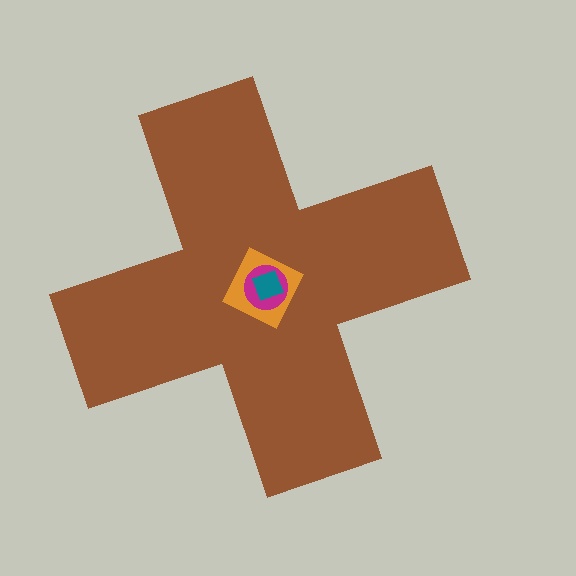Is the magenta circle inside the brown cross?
Yes.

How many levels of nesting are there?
4.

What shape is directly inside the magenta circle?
The teal square.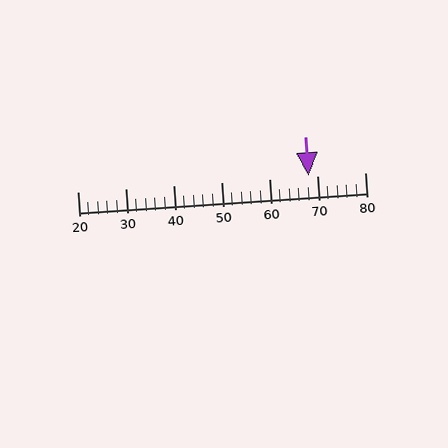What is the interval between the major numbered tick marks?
The major tick marks are spaced 10 units apart.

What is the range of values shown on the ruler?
The ruler shows values from 20 to 80.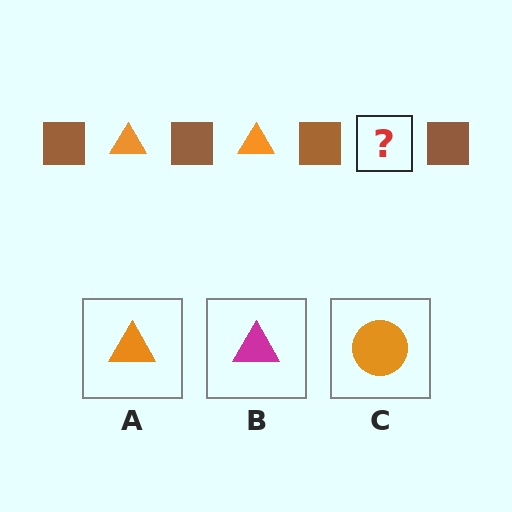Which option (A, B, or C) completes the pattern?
A.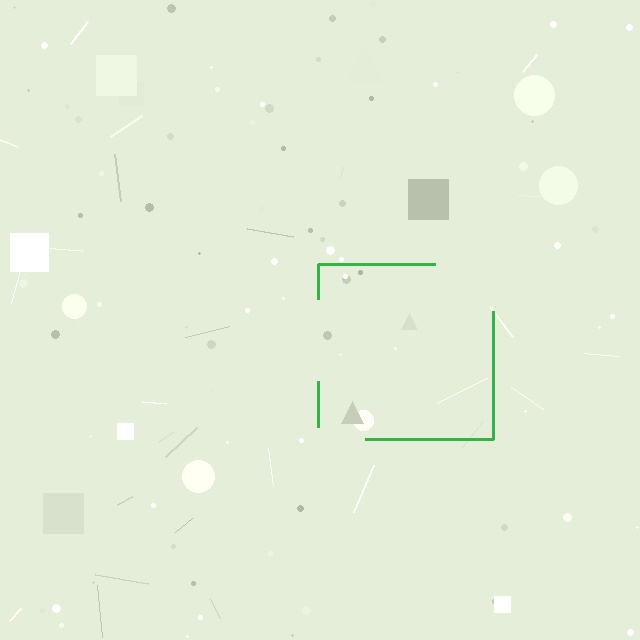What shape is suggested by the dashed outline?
The dashed outline suggests a square.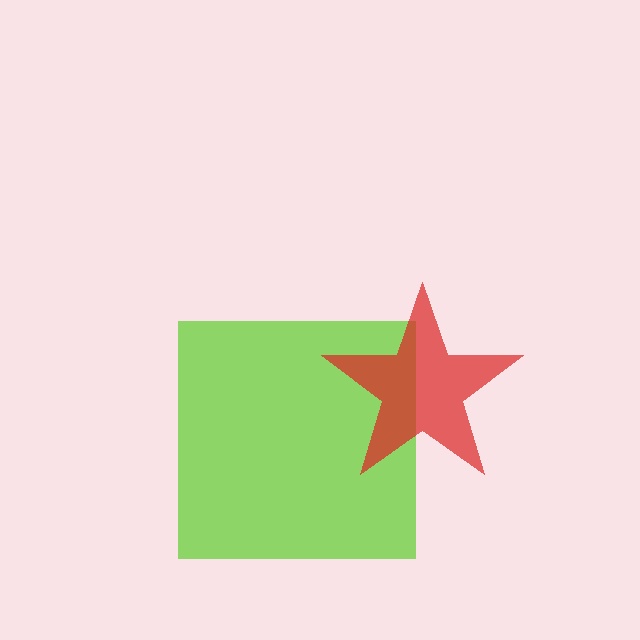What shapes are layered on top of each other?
The layered shapes are: a lime square, a red star.